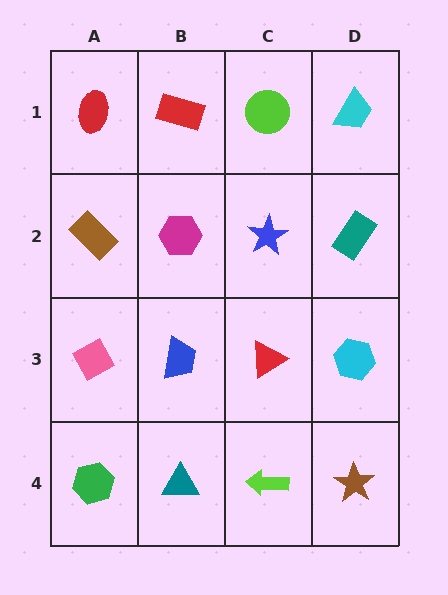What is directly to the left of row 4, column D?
A lime arrow.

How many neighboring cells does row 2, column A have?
3.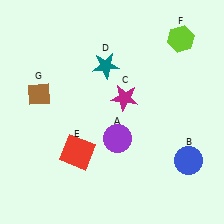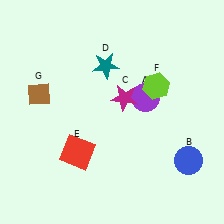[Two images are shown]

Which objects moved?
The objects that moved are: the purple circle (A), the lime hexagon (F).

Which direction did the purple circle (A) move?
The purple circle (A) moved up.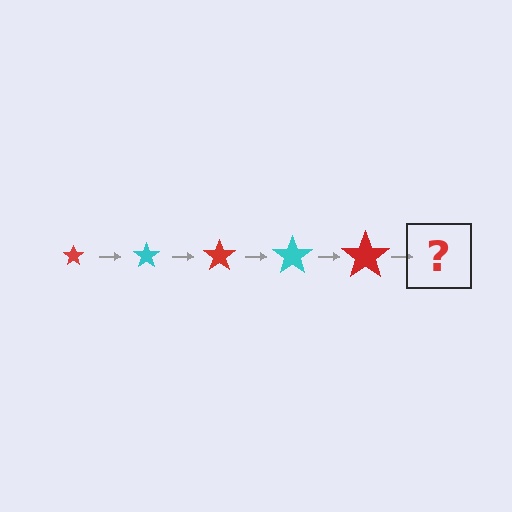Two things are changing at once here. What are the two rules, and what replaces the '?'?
The two rules are that the star grows larger each step and the color cycles through red and cyan. The '?' should be a cyan star, larger than the previous one.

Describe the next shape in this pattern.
It should be a cyan star, larger than the previous one.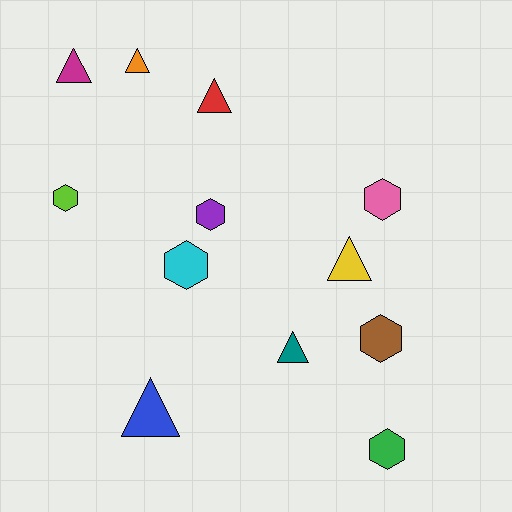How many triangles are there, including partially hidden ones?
There are 6 triangles.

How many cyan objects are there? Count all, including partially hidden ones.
There is 1 cyan object.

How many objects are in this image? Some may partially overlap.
There are 12 objects.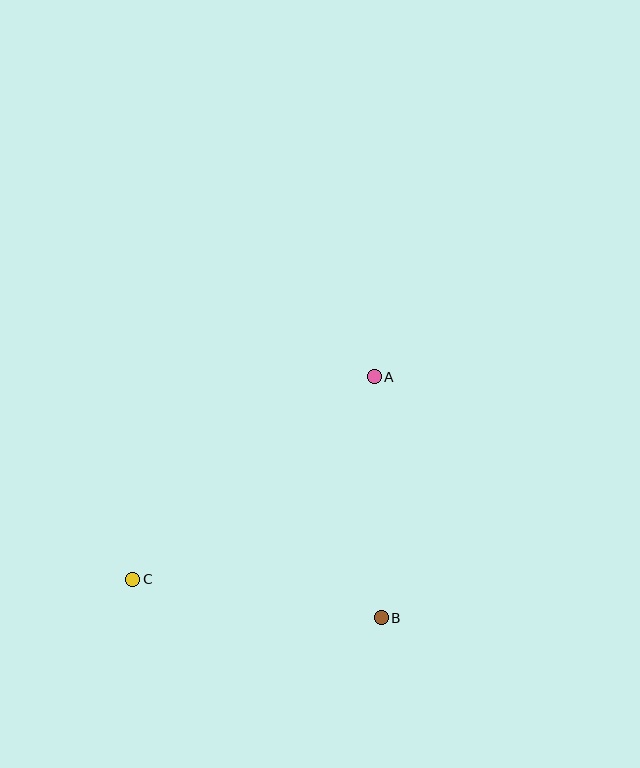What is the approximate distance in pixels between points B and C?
The distance between B and C is approximately 252 pixels.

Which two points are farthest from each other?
Points A and C are farthest from each other.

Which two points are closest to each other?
Points A and B are closest to each other.